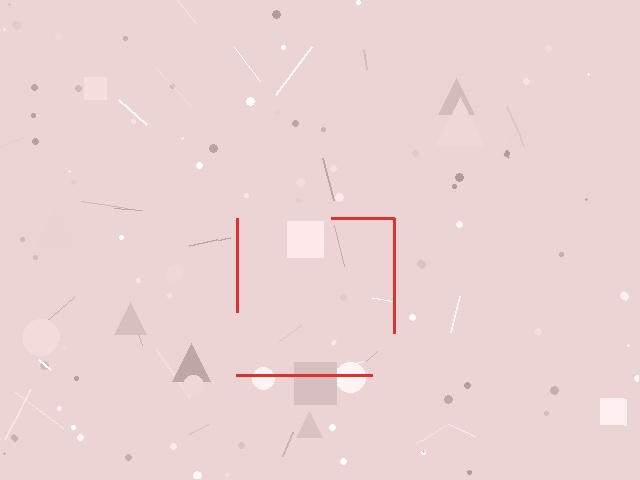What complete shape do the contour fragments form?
The contour fragments form a square.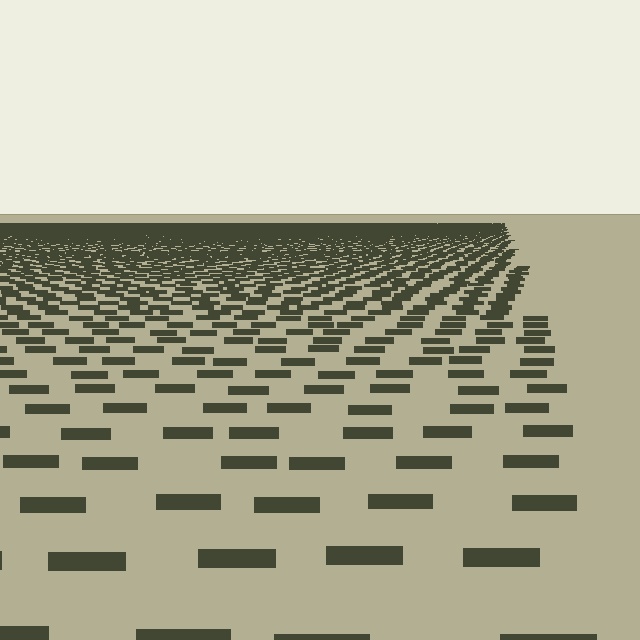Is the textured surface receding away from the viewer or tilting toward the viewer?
The surface is receding away from the viewer. Texture elements get smaller and denser toward the top.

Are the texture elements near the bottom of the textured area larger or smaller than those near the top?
Larger. Near the bottom, elements are closer to the viewer and appear at a bigger on-screen size.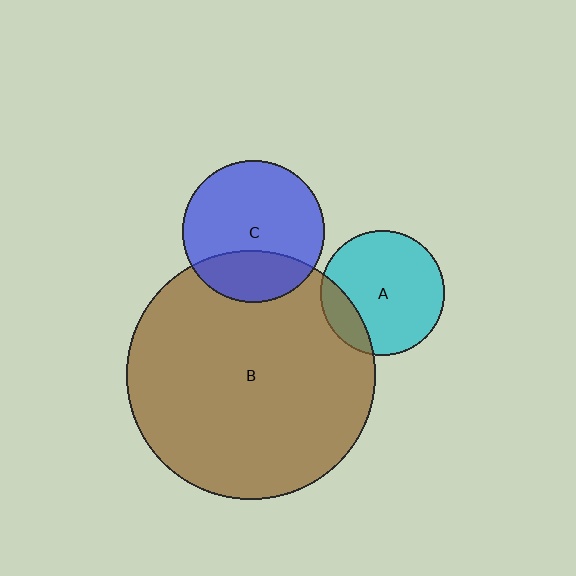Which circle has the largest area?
Circle B (brown).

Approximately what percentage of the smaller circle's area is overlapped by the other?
Approximately 30%.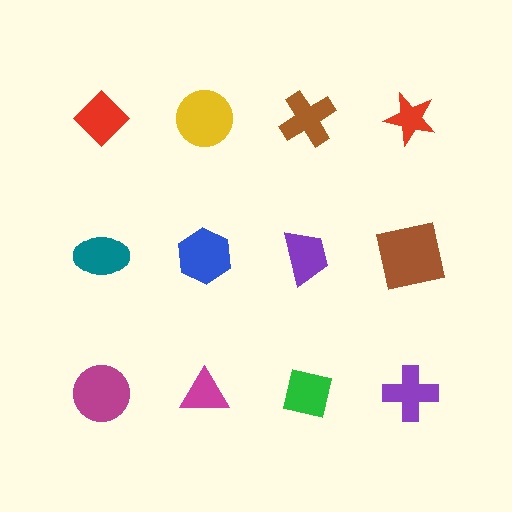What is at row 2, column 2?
A blue hexagon.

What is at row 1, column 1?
A red diamond.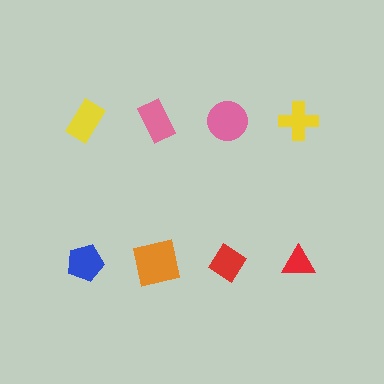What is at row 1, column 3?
A pink circle.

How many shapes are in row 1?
4 shapes.